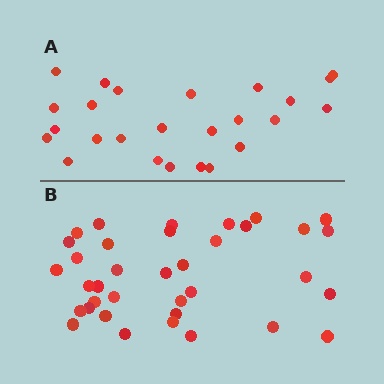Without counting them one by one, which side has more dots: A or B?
Region B (the bottom region) has more dots.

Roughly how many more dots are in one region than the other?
Region B has roughly 12 or so more dots than region A.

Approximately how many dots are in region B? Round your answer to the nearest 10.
About 40 dots. (The exact count is 36, which rounds to 40.)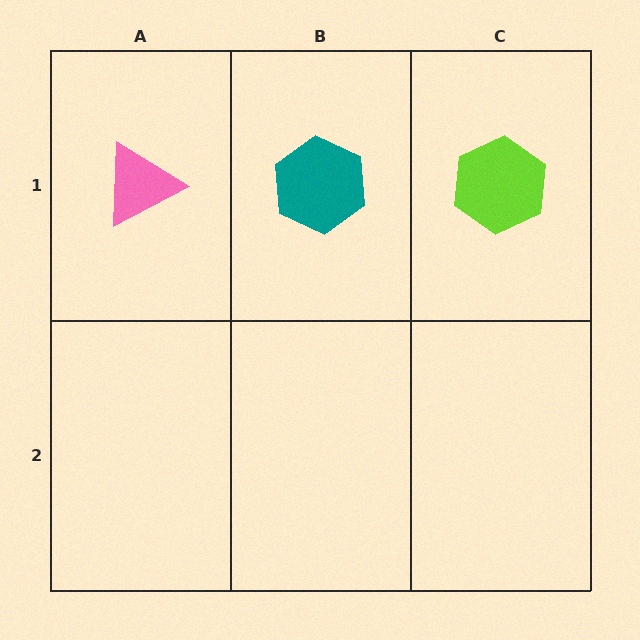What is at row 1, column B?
A teal hexagon.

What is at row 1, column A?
A pink triangle.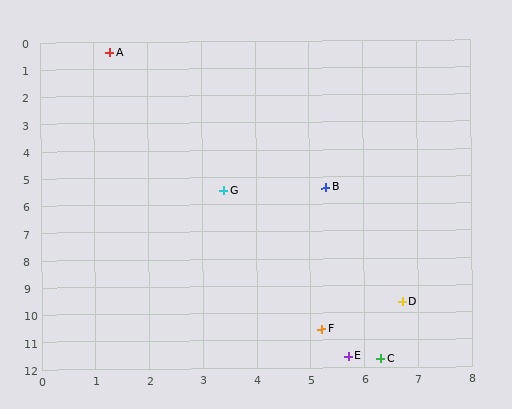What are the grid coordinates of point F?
Point F is at approximately (5.2, 10.6).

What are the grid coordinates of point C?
Point C is at approximately (6.3, 11.7).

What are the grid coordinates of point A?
Point A is at approximately (1.3, 0.4).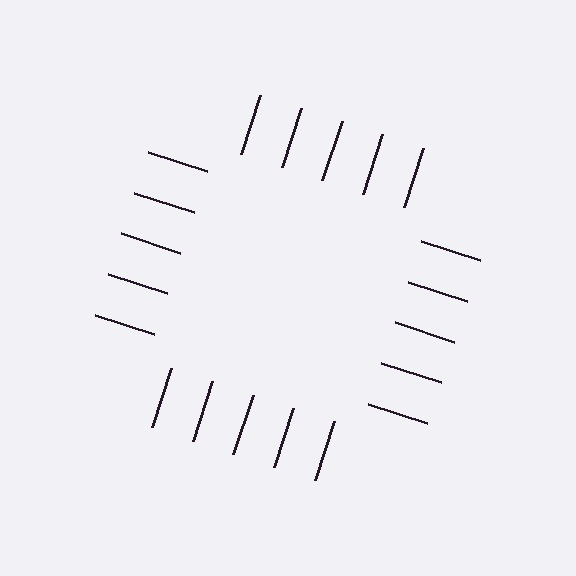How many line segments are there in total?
20 — 5 along each of the 4 edges.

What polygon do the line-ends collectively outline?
An illusory square — the line segments terminate on its edges but no continuous stroke is drawn.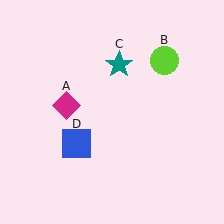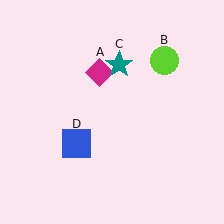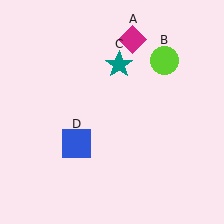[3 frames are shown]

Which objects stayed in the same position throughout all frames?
Lime circle (object B) and teal star (object C) and blue square (object D) remained stationary.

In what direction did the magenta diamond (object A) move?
The magenta diamond (object A) moved up and to the right.